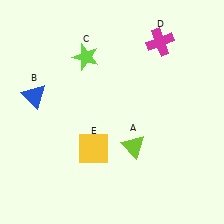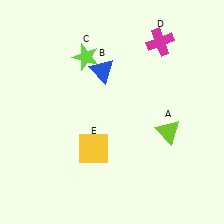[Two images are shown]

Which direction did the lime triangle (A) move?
The lime triangle (A) moved right.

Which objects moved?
The objects that moved are: the lime triangle (A), the blue triangle (B).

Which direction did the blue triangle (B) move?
The blue triangle (B) moved right.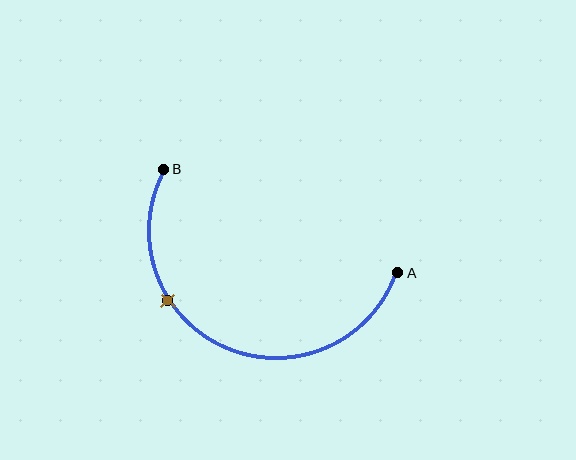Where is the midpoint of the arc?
The arc midpoint is the point on the curve farthest from the straight line joining A and B. It sits below that line.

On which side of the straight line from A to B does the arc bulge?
The arc bulges below the straight line connecting A and B.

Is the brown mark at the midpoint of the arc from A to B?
No. The brown mark lies on the arc but is closer to endpoint B. The arc midpoint would be at the point on the curve equidistant along the arc from both A and B.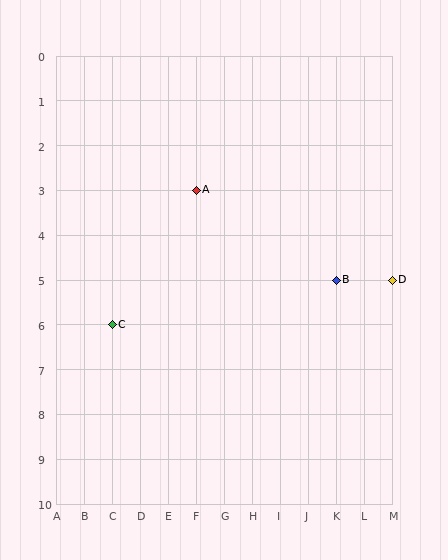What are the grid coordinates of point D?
Point D is at grid coordinates (M, 5).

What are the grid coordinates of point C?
Point C is at grid coordinates (C, 6).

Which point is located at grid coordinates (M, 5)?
Point D is at (M, 5).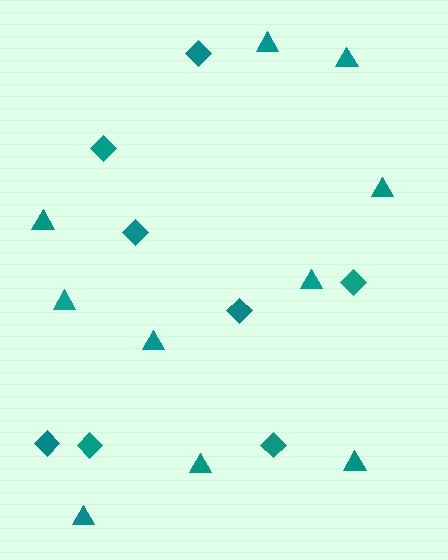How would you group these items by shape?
There are 2 groups: one group of triangles (10) and one group of diamonds (8).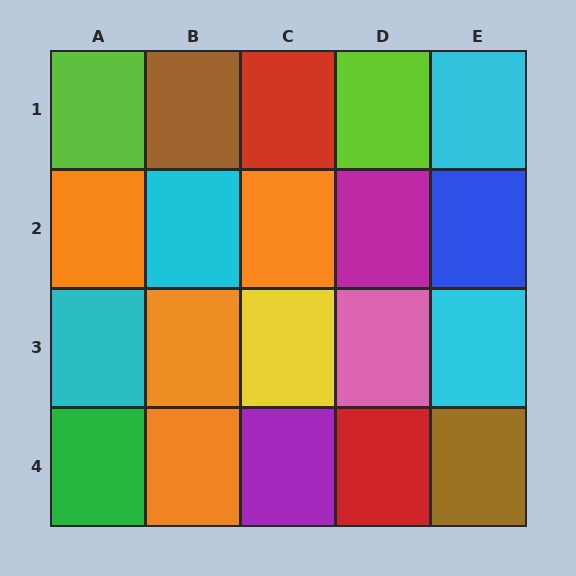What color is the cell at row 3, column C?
Yellow.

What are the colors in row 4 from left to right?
Green, orange, purple, red, brown.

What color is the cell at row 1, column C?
Red.